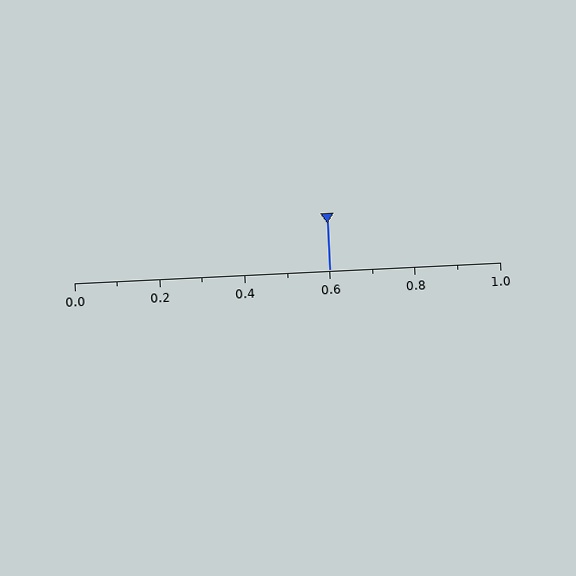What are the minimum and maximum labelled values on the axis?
The axis runs from 0.0 to 1.0.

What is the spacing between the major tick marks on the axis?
The major ticks are spaced 0.2 apart.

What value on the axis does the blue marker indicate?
The marker indicates approximately 0.6.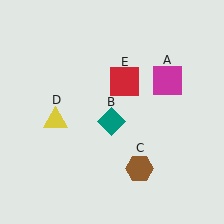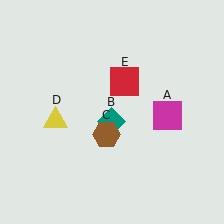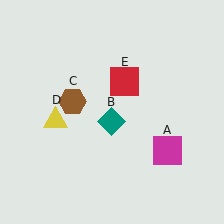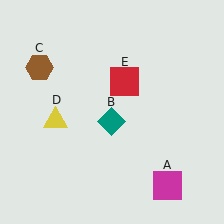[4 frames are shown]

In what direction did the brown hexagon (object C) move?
The brown hexagon (object C) moved up and to the left.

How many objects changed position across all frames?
2 objects changed position: magenta square (object A), brown hexagon (object C).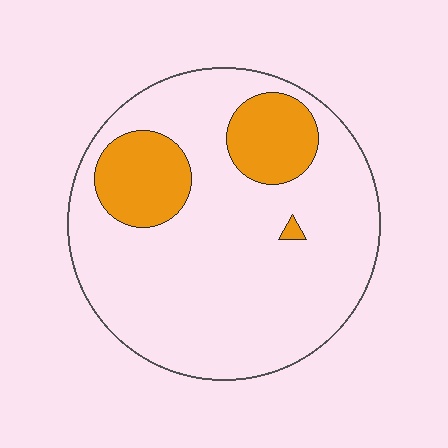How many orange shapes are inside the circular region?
3.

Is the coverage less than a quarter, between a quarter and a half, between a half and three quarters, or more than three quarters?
Less than a quarter.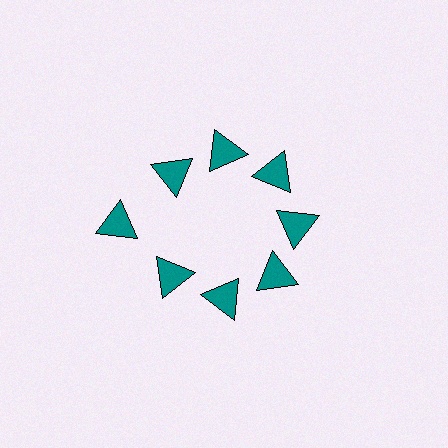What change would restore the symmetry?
The symmetry would be restored by moving it inward, back onto the ring so that all 8 triangles sit at equal angles and equal distance from the center.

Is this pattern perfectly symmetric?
No. The 8 teal triangles are arranged in a ring, but one element near the 9 o'clock position is pushed outward from the center, breaking the 8-fold rotational symmetry.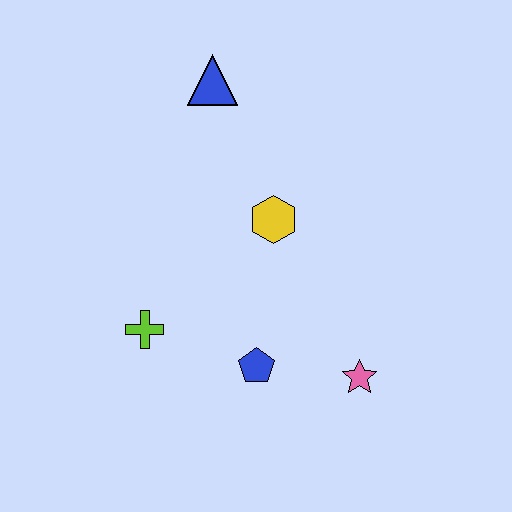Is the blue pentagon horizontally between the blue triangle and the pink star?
Yes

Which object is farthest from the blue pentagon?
The blue triangle is farthest from the blue pentagon.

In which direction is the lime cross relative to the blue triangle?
The lime cross is below the blue triangle.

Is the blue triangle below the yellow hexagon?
No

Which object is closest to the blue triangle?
The yellow hexagon is closest to the blue triangle.